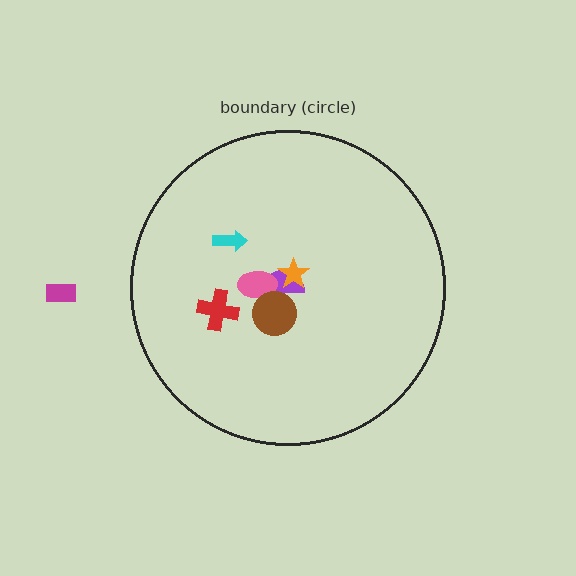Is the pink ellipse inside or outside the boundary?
Inside.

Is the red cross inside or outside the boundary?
Inside.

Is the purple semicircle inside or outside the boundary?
Inside.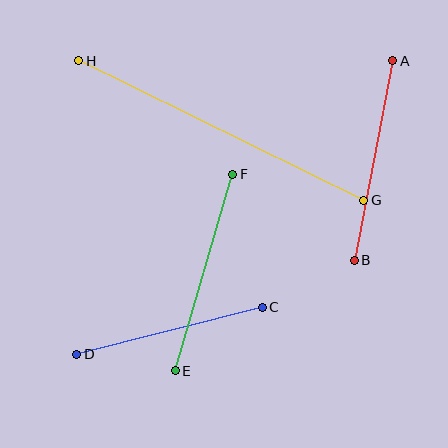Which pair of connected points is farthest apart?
Points G and H are farthest apart.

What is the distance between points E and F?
The distance is approximately 205 pixels.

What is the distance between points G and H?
The distance is approximately 317 pixels.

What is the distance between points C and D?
The distance is approximately 191 pixels.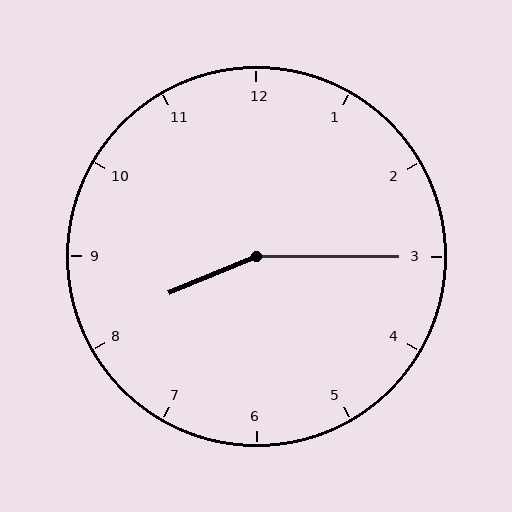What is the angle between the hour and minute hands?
Approximately 158 degrees.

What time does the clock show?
8:15.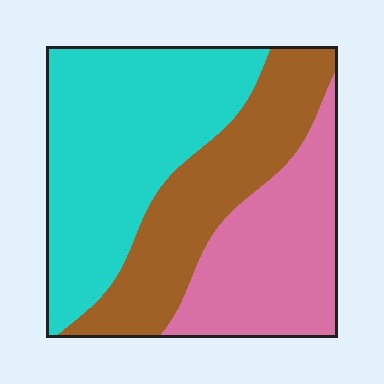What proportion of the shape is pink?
Pink covers 28% of the shape.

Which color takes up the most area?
Cyan, at roughly 45%.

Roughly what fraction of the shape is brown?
Brown covers 29% of the shape.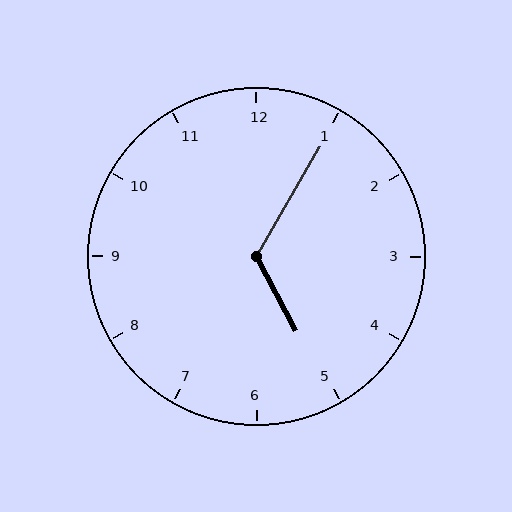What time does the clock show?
5:05.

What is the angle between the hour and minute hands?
Approximately 122 degrees.